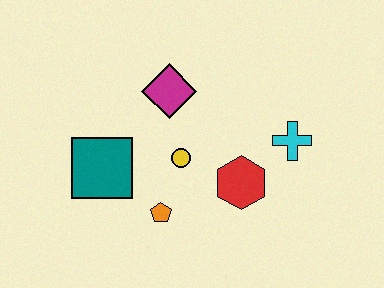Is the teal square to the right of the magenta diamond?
No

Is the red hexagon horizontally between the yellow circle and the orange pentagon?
No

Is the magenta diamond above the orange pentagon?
Yes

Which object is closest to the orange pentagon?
The yellow circle is closest to the orange pentagon.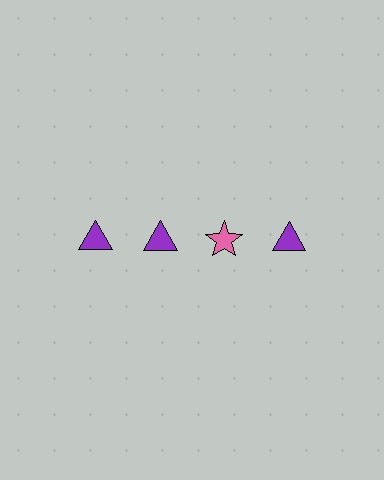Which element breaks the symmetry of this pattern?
The pink star in the top row, center column breaks the symmetry. All other shapes are purple triangles.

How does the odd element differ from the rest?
It differs in both color (pink instead of purple) and shape (star instead of triangle).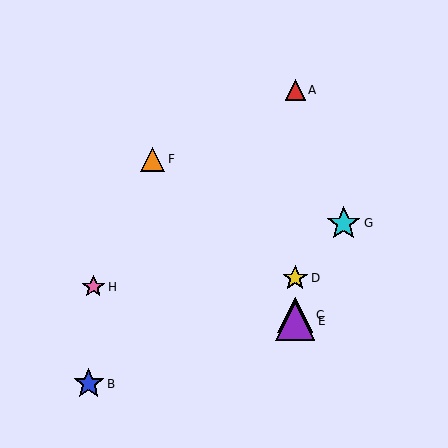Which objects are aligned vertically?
Objects A, C, D, E are aligned vertically.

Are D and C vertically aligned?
Yes, both are at x≈295.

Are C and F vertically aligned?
No, C is at x≈295 and F is at x≈152.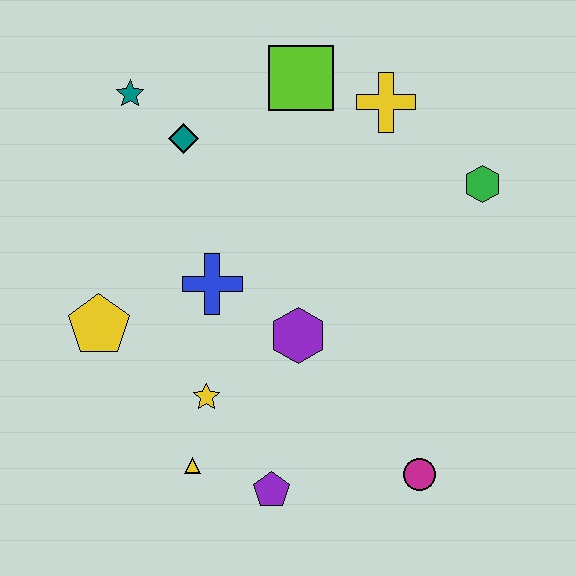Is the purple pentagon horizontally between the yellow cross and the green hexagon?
No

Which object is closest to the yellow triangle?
The yellow star is closest to the yellow triangle.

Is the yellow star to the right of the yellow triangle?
Yes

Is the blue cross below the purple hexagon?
No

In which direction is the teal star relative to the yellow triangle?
The teal star is above the yellow triangle.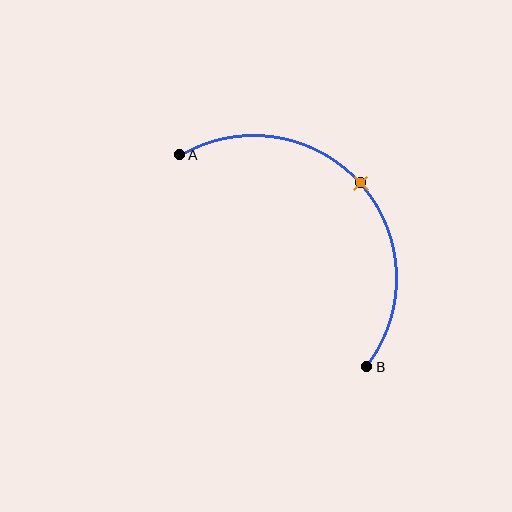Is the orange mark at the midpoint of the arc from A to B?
Yes. The orange mark lies on the arc at equal arc-length from both A and B — it is the arc midpoint.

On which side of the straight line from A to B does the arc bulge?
The arc bulges above and to the right of the straight line connecting A and B.